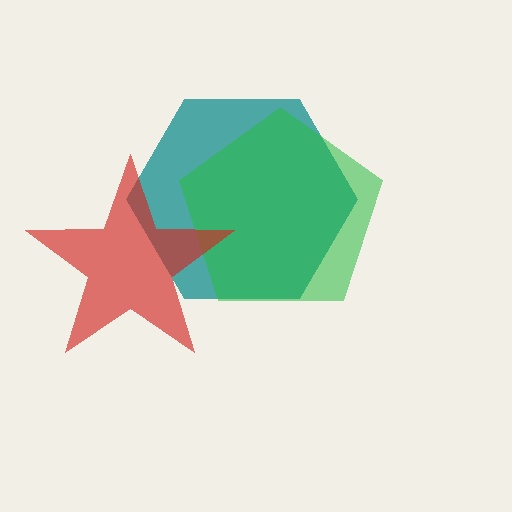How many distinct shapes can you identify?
There are 3 distinct shapes: a teal hexagon, a green pentagon, a red star.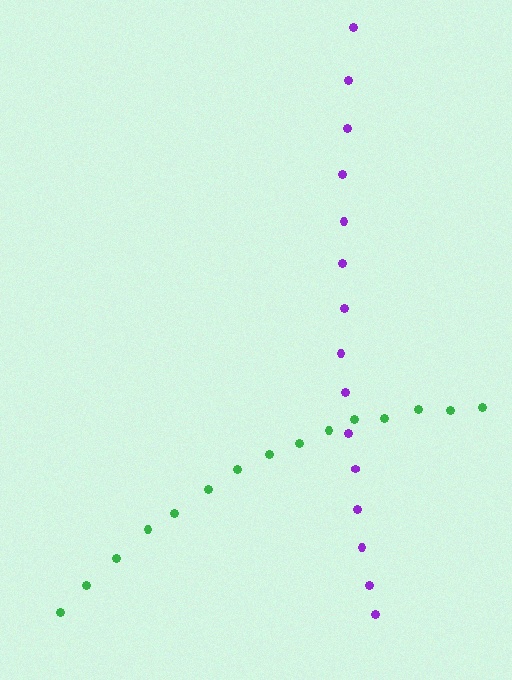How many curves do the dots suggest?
There are 2 distinct paths.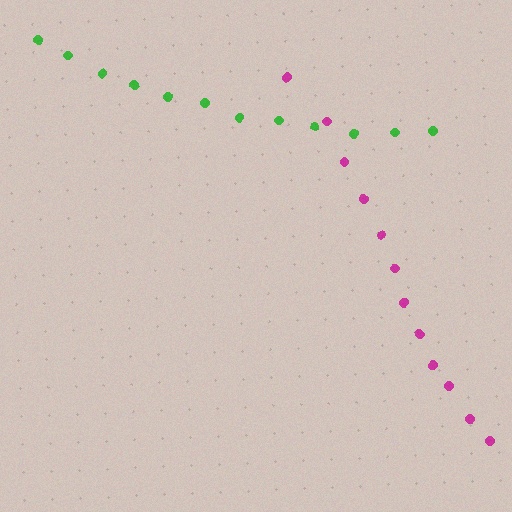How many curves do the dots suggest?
There are 2 distinct paths.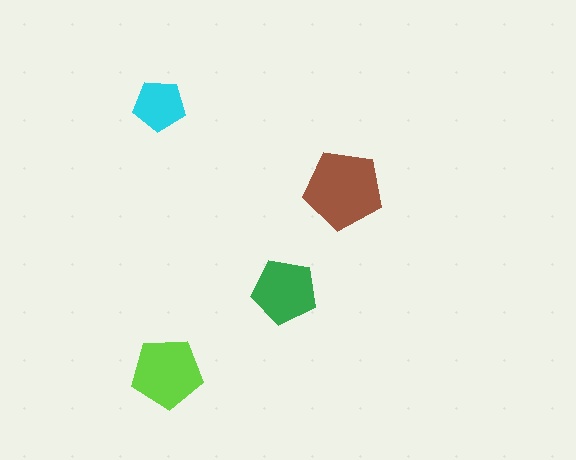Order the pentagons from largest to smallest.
the brown one, the lime one, the green one, the cyan one.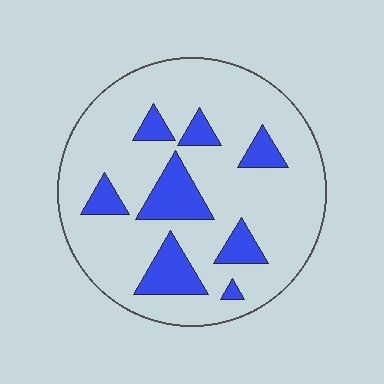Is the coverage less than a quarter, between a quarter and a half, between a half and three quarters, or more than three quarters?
Less than a quarter.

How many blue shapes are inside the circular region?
8.